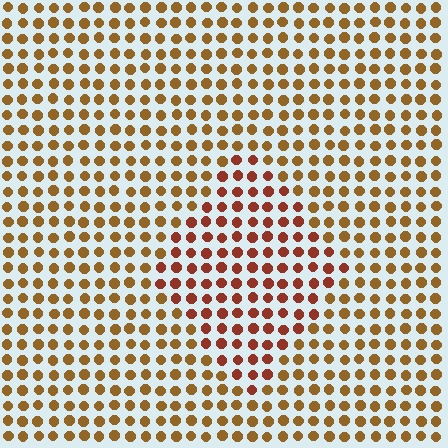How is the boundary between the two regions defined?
The boundary is defined purely by a slight shift in hue (about 28 degrees). Spacing, size, and orientation are identical on both sides.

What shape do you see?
I see a diamond.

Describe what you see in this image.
The image is filled with small brown elements in a uniform arrangement. A diamond-shaped region is visible where the elements are tinted to a slightly different hue, forming a subtle color boundary.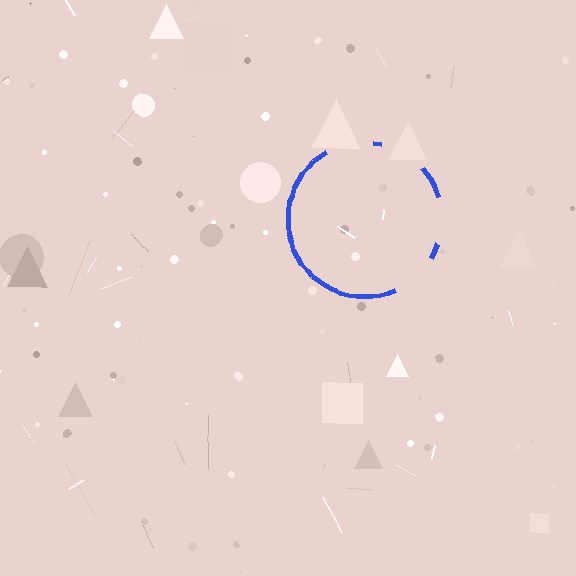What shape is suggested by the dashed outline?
The dashed outline suggests a circle.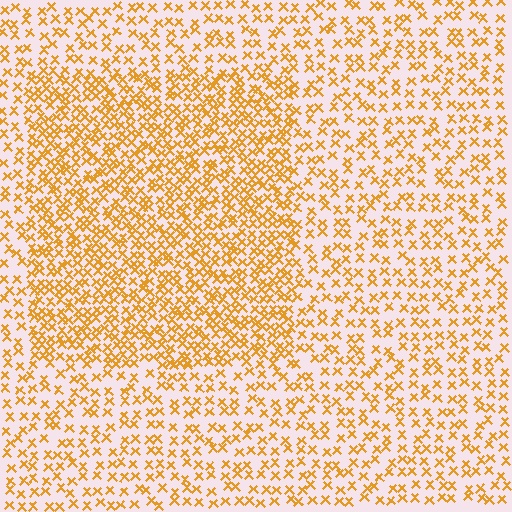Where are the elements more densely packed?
The elements are more densely packed inside the rectangle boundary.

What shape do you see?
I see a rectangle.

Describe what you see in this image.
The image contains small orange elements arranged at two different densities. A rectangle-shaped region is visible where the elements are more densely packed than the surrounding area.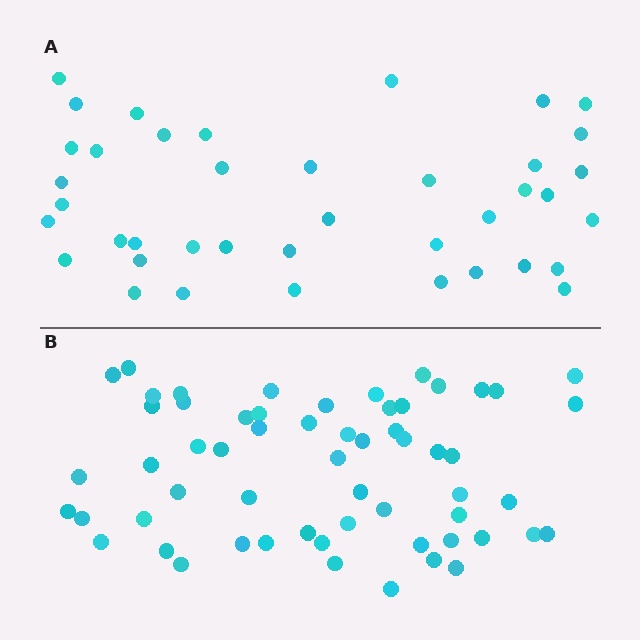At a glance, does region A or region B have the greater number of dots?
Region B (the bottom region) has more dots.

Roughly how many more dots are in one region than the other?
Region B has approximately 20 more dots than region A.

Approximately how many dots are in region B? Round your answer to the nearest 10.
About 60 dots. (The exact count is 59, which rounds to 60.)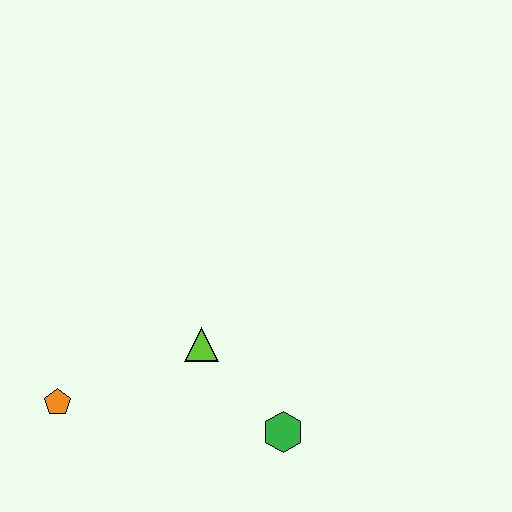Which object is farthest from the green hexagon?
The orange pentagon is farthest from the green hexagon.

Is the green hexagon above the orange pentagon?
No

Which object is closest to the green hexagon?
The lime triangle is closest to the green hexagon.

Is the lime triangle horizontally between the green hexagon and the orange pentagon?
Yes